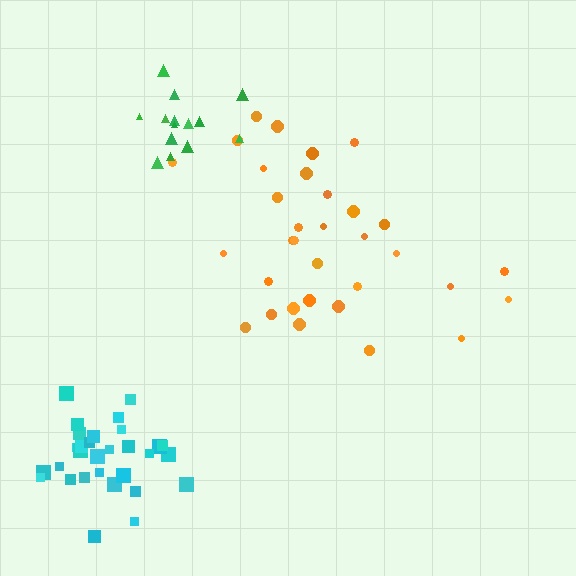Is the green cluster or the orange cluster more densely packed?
Green.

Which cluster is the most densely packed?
Green.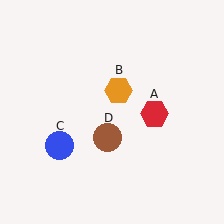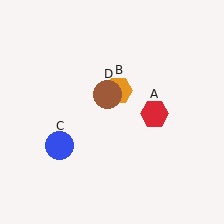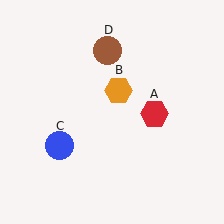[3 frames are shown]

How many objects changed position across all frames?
1 object changed position: brown circle (object D).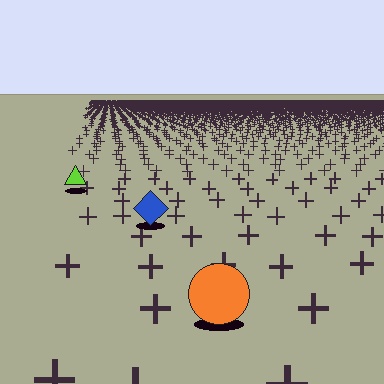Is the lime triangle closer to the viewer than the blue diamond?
No. The blue diamond is closer — you can tell from the texture gradient: the ground texture is coarser near it.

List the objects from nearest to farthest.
From nearest to farthest: the orange circle, the blue diamond, the lime triangle.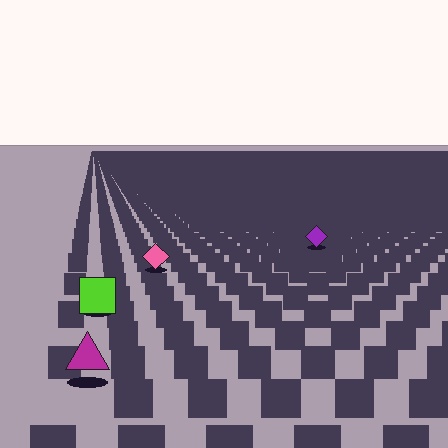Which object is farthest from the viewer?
The purple diamond is farthest from the viewer. It appears smaller and the ground texture around it is denser.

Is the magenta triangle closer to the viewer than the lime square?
Yes. The magenta triangle is closer — you can tell from the texture gradient: the ground texture is coarser near it.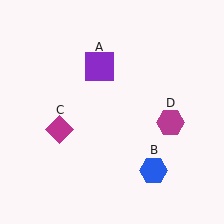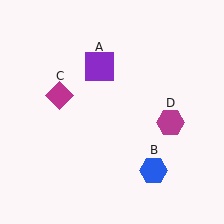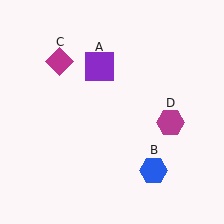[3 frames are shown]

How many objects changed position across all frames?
1 object changed position: magenta diamond (object C).